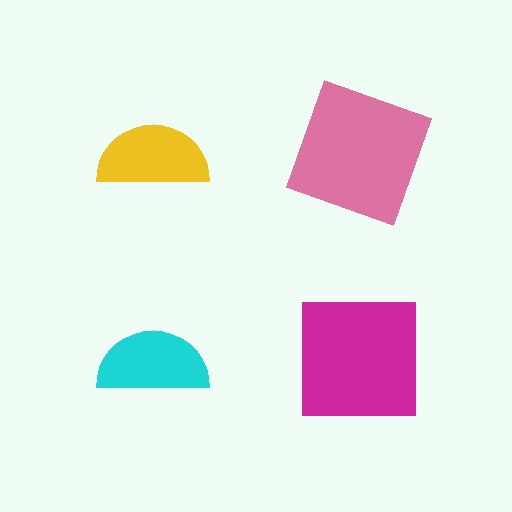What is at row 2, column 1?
A cyan semicircle.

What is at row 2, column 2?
A magenta square.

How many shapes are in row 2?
2 shapes.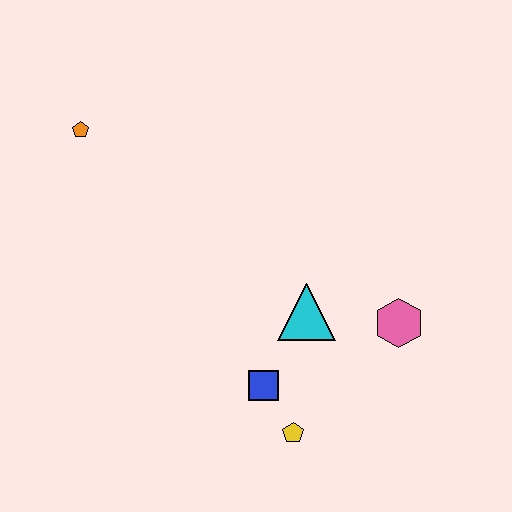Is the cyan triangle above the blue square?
Yes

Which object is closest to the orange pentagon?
The cyan triangle is closest to the orange pentagon.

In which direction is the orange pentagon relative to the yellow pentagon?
The orange pentagon is above the yellow pentagon.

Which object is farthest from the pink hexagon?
The orange pentagon is farthest from the pink hexagon.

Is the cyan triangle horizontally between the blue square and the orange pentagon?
No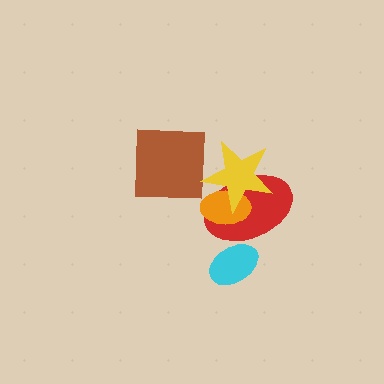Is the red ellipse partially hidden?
Yes, it is partially covered by another shape.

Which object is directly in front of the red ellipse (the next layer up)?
The orange ellipse is directly in front of the red ellipse.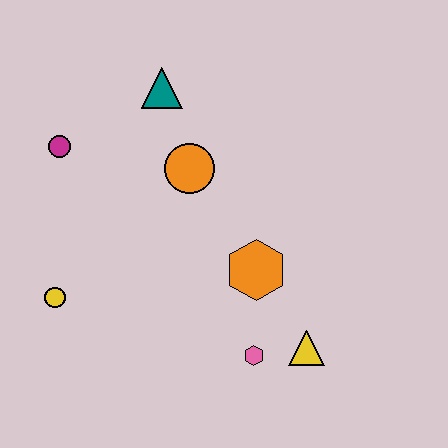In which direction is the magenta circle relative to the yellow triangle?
The magenta circle is to the left of the yellow triangle.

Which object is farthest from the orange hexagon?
The magenta circle is farthest from the orange hexagon.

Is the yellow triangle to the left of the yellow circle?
No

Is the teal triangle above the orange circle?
Yes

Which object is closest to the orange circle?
The teal triangle is closest to the orange circle.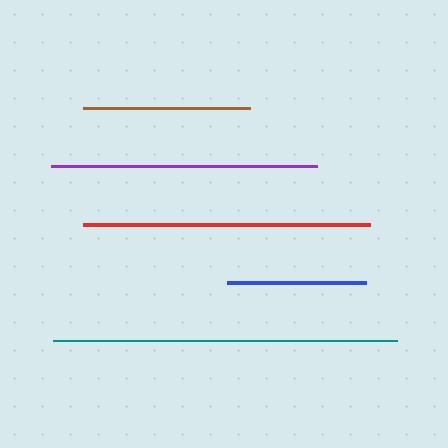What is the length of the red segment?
The red segment is approximately 287 pixels long.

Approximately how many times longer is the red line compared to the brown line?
The red line is approximately 1.7 times the length of the brown line.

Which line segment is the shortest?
The blue line is the shortest at approximately 139 pixels.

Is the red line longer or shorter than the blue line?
The red line is longer than the blue line.